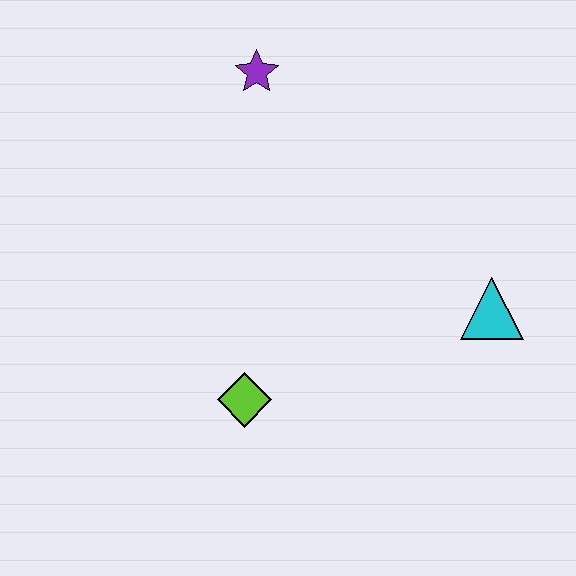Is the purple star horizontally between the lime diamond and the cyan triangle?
Yes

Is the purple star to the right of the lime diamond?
Yes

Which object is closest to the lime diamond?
The cyan triangle is closest to the lime diamond.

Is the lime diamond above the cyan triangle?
No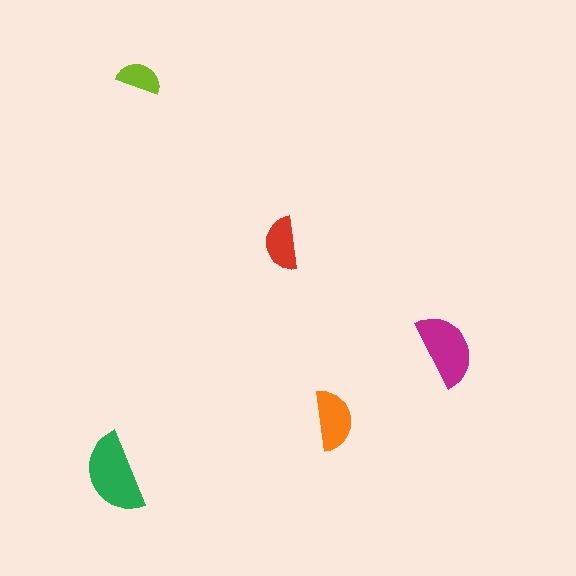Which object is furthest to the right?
The magenta semicircle is rightmost.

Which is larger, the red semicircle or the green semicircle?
The green one.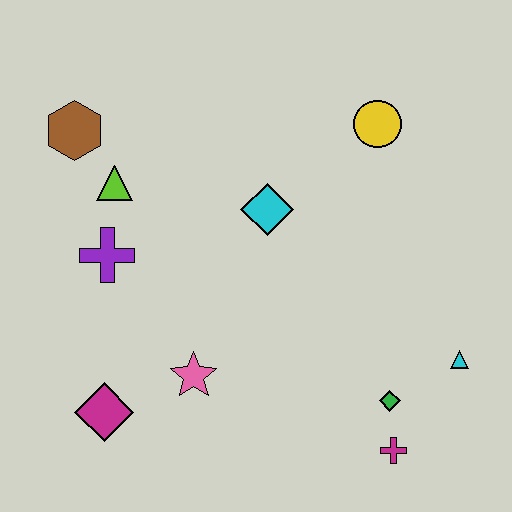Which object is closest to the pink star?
The magenta diamond is closest to the pink star.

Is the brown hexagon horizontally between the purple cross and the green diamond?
No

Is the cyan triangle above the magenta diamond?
Yes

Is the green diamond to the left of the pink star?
No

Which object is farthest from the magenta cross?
The brown hexagon is farthest from the magenta cross.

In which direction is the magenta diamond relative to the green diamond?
The magenta diamond is to the left of the green diamond.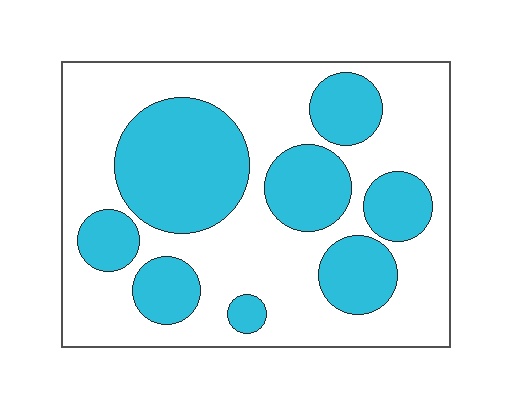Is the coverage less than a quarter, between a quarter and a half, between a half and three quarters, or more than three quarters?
Between a quarter and a half.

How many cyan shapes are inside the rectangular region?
8.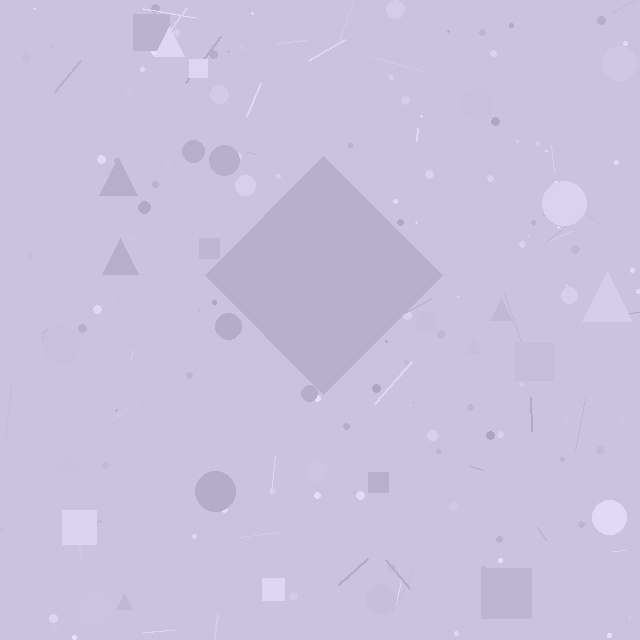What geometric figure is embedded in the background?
A diamond is embedded in the background.